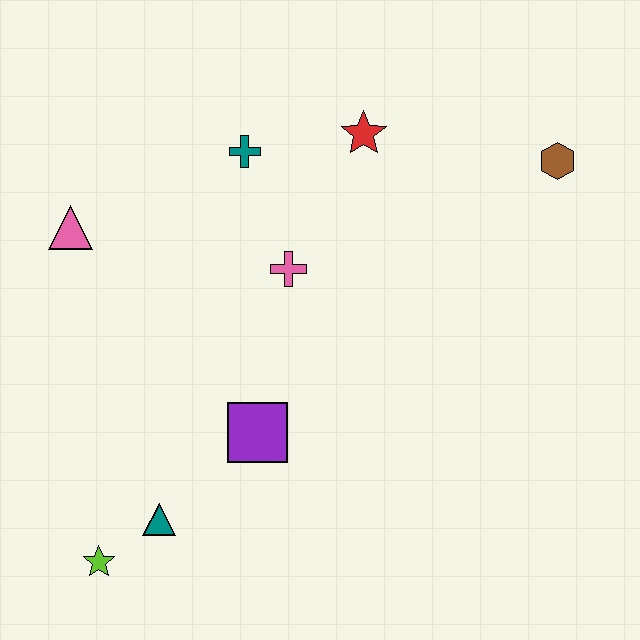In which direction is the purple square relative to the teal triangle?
The purple square is to the right of the teal triangle.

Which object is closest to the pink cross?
The teal cross is closest to the pink cross.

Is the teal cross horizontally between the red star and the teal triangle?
Yes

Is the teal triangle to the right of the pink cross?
No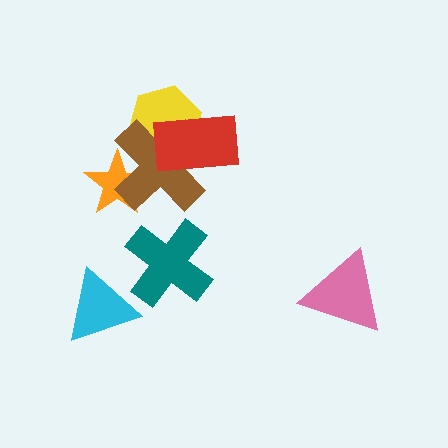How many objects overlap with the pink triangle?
0 objects overlap with the pink triangle.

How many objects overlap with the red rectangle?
2 objects overlap with the red rectangle.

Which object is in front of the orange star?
The brown cross is in front of the orange star.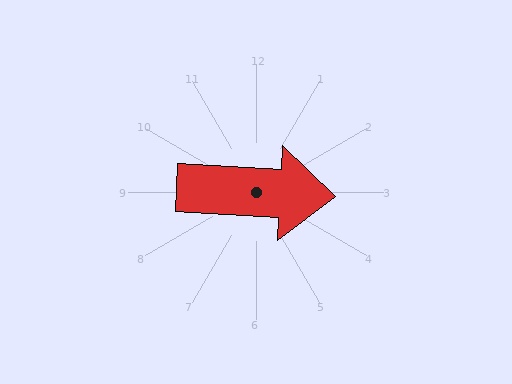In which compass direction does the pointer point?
East.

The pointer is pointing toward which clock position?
Roughly 3 o'clock.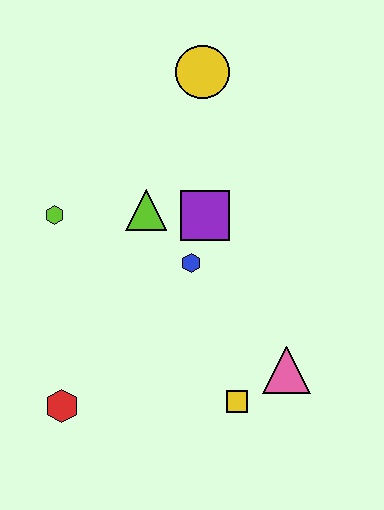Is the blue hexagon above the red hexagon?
Yes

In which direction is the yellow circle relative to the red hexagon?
The yellow circle is above the red hexagon.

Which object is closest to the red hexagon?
The yellow square is closest to the red hexagon.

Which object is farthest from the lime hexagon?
The pink triangle is farthest from the lime hexagon.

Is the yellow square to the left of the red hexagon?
No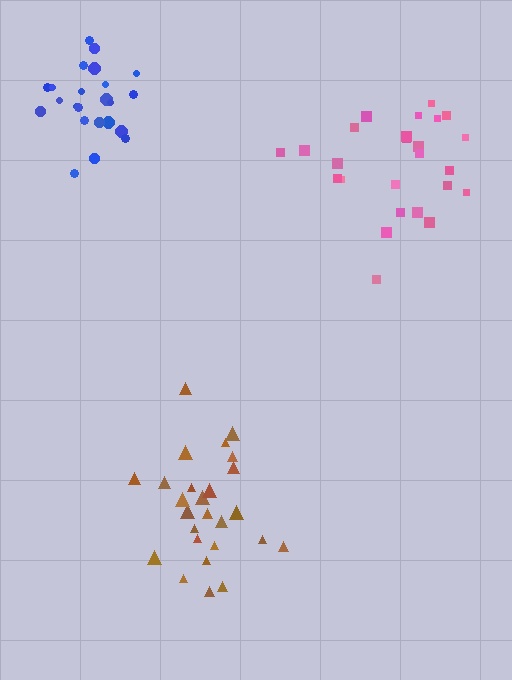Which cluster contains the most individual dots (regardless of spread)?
Brown (26).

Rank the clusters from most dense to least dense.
blue, brown, pink.